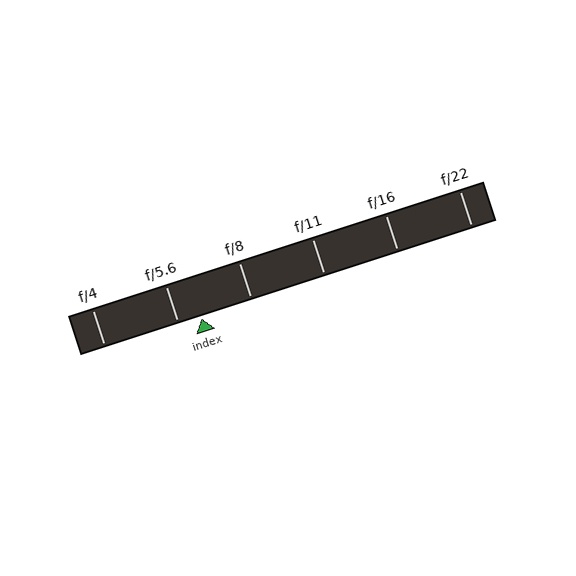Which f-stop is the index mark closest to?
The index mark is closest to f/5.6.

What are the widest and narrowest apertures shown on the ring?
The widest aperture shown is f/4 and the narrowest is f/22.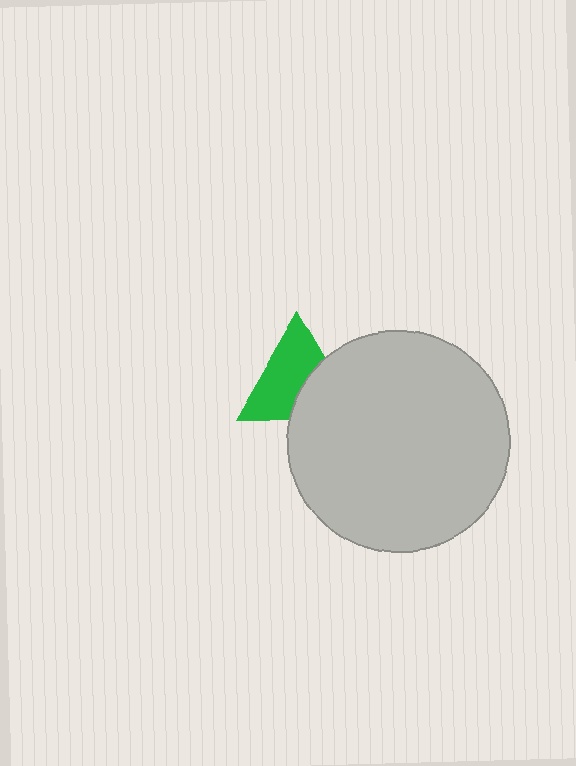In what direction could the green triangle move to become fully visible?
The green triangle could move toward the upper-left. That would shift it out from behind the light gray circle entirely.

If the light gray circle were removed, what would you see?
You would see the complete green triangle.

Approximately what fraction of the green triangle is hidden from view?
Roughly 37% of the green triangle is hidden behind the light gray circle.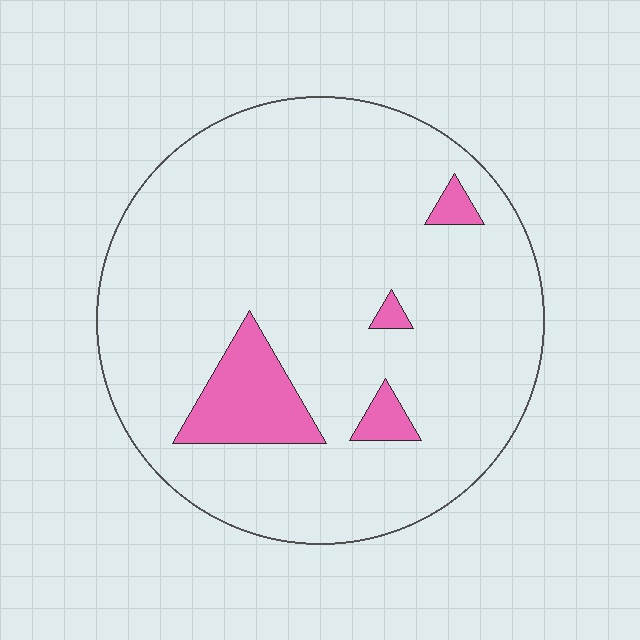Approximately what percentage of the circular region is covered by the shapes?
Approximately 10%.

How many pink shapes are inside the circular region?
4.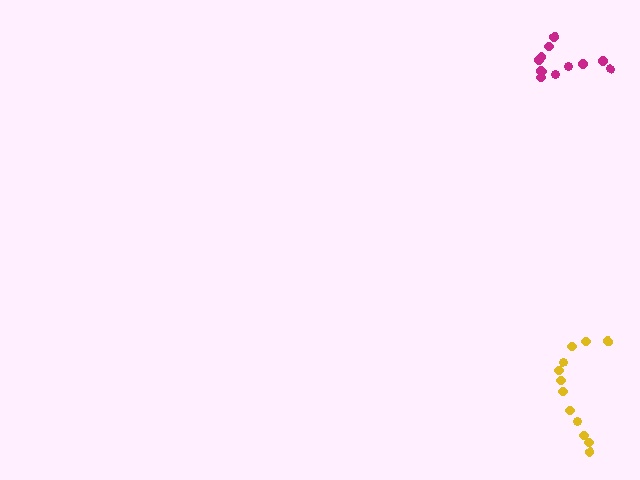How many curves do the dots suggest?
There are 2 distinct paths.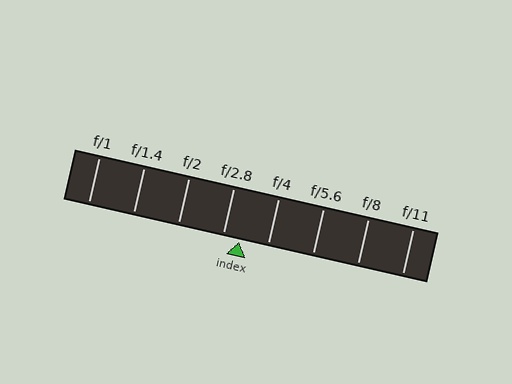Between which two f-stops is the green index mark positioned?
The index mark is between f/2.8 and f/4.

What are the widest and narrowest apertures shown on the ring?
The widest aperture shown is f/1 and the narrowest is f/11.